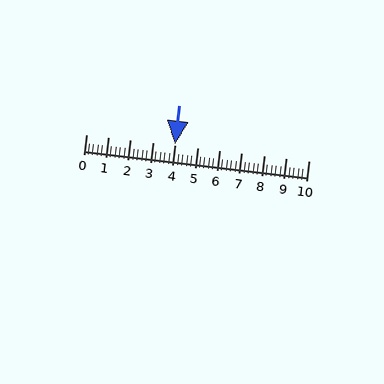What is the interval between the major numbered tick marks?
The major tick marks are spaced 1 units apart.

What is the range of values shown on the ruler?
The ruler shows values from 0 to 10.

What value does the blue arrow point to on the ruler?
The blue arrow points to approximately 4.0.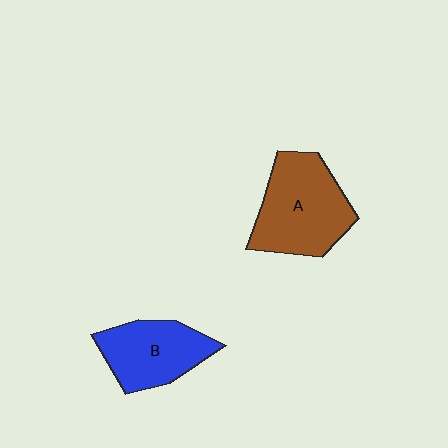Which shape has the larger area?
Shape A (brown).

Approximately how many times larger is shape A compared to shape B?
Approximately 1.3 times.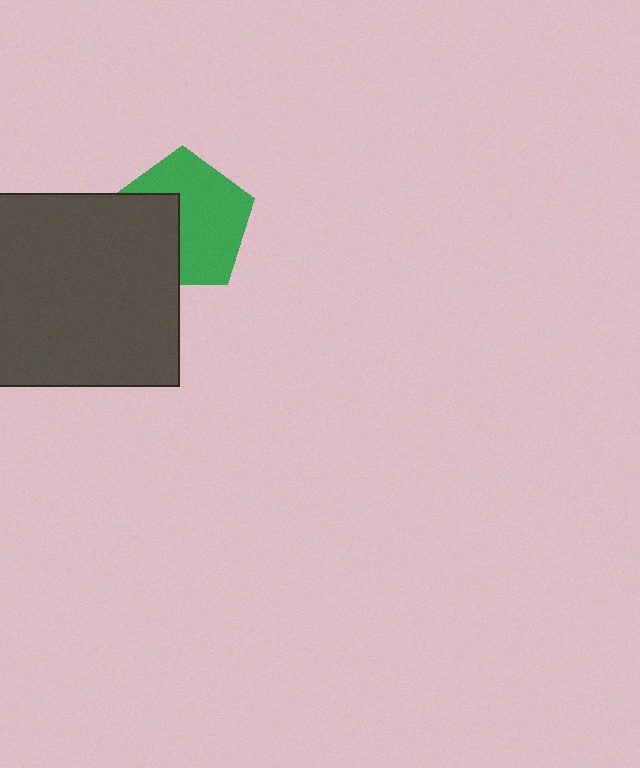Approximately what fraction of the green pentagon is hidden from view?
Roughly 37% of the green pentagon is hidden behind the dark gray square.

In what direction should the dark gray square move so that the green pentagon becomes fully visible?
The dark gray square should move left. That is the shortest direction to clear the overlap and leave the green pentagon fully visible.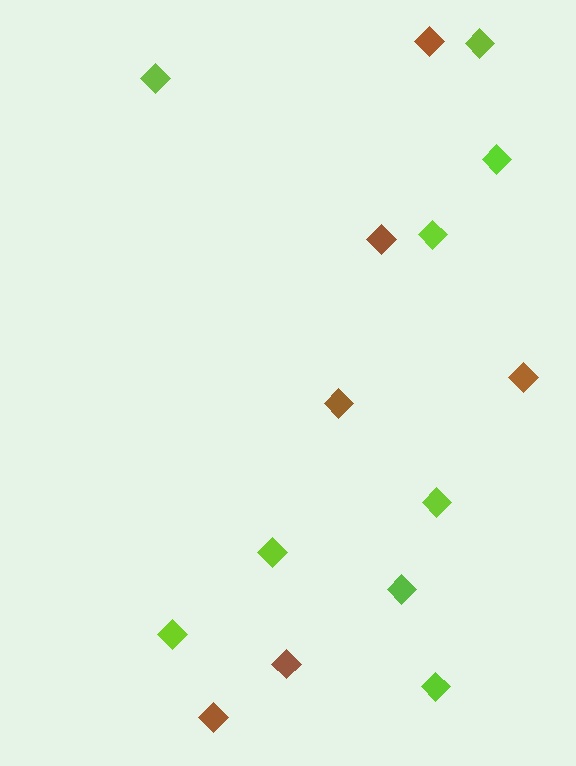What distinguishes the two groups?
There are 2 groups: one group of brown diamonds (6) and one group of lime diamonds (9).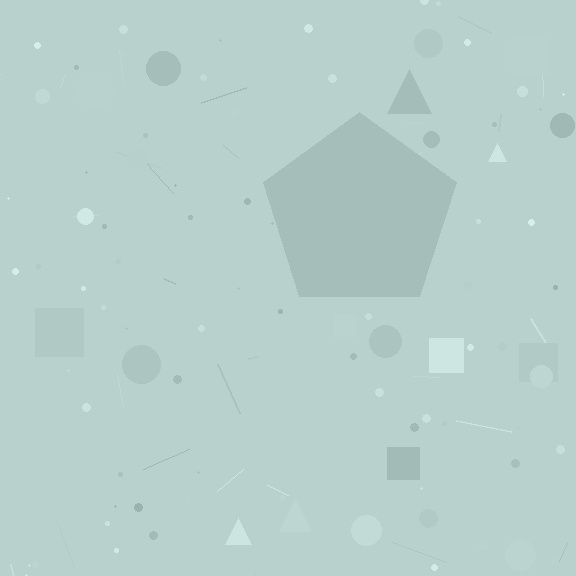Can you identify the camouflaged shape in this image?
The camouflaged shape is a pentagon.